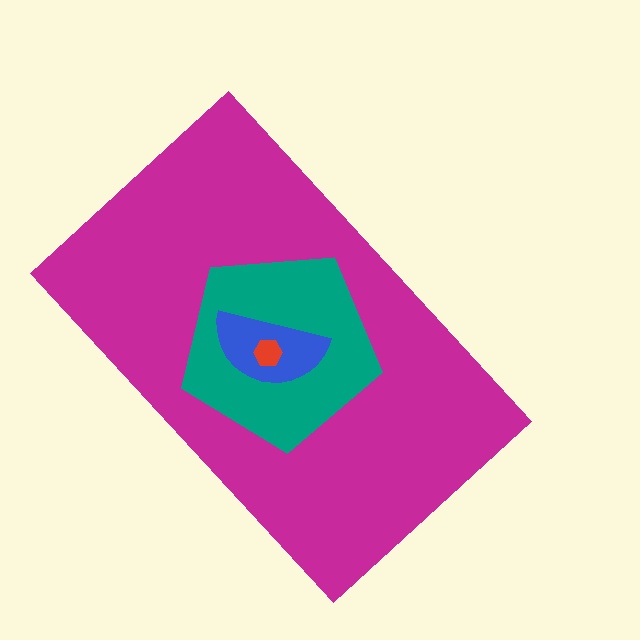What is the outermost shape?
The magenta rectangle.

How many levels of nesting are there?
4.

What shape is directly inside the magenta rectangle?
The teal pentagon.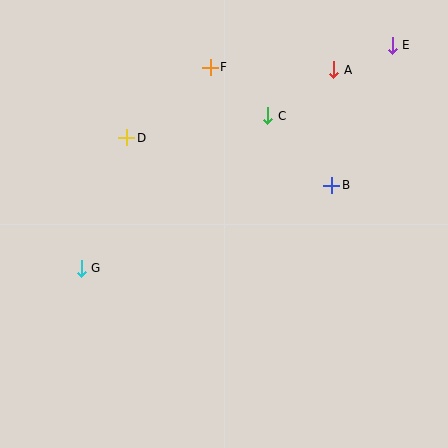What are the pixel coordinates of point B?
Point B is at (332, 185).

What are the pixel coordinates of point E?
Point E is at (392, 45).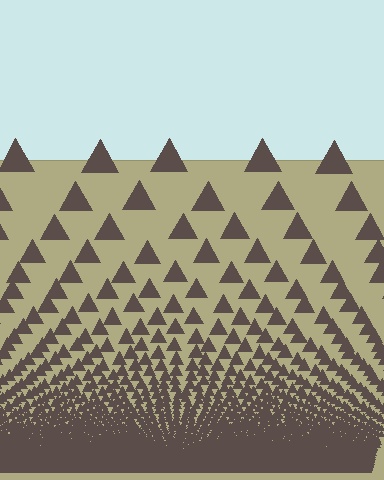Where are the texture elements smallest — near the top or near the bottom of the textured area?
Near the bottom.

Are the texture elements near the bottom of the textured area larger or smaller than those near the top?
Smaller. The gradient is inverted — elements near the bottom are smaller and denser.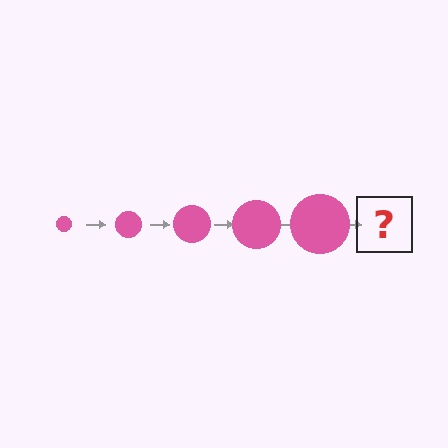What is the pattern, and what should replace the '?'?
The pattern is that the circle gets progressively larger each step. The '?' should be a pink circle, larger than the previous one.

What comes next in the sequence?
The next element should be a pink circle, larger than the previous one.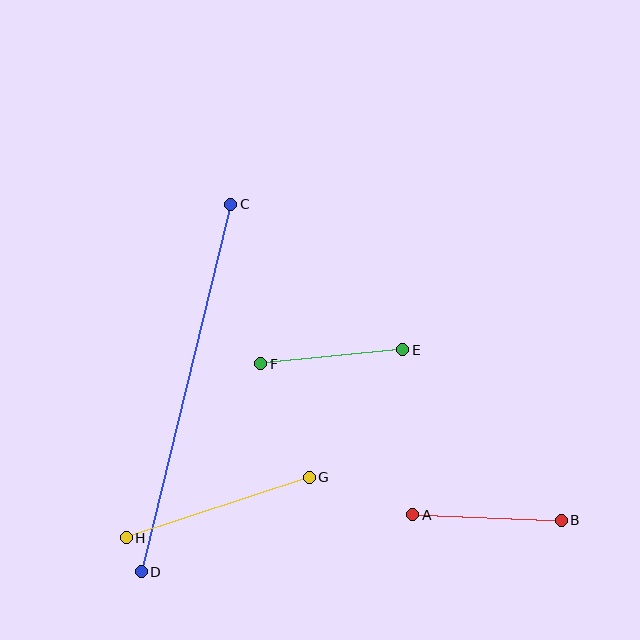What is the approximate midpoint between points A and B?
The midpoint is at approximately (487, 518) pixels.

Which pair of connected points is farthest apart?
Points C and D are farthest apart.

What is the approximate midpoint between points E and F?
The midpoint is at approximately (332, 357) pixels.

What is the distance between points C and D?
The distance is approximately 379 pixels.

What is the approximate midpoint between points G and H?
The midpoint is at approximately (218, 508) pixels.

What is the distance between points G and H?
The distance is approximately 192 pixels.